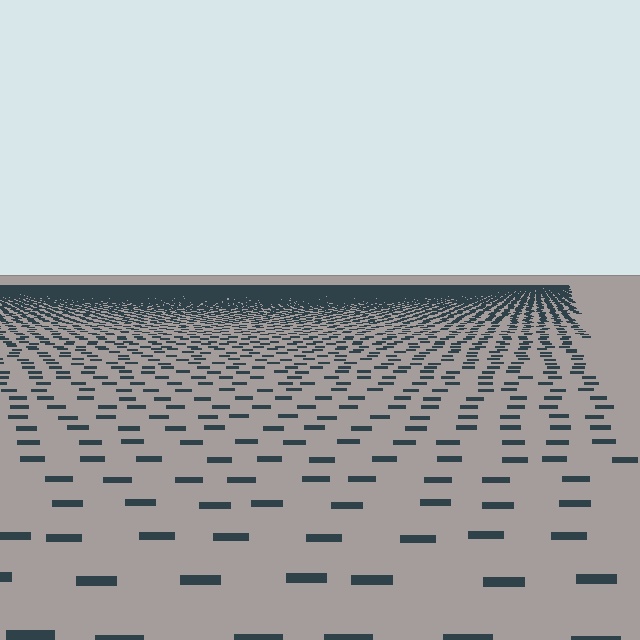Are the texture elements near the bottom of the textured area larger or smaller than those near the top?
Larger. Near the bottom, elements are closer to the viewer and appear at a bigger on-screen size.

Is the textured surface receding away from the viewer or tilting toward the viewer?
The surface is receding away from the viewer. Texture elements get smaller and denser toward the top.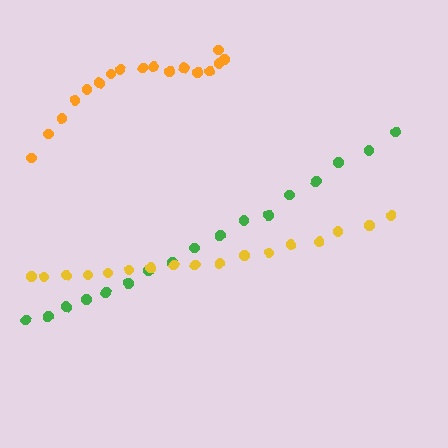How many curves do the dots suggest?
There are 3 distinct paths.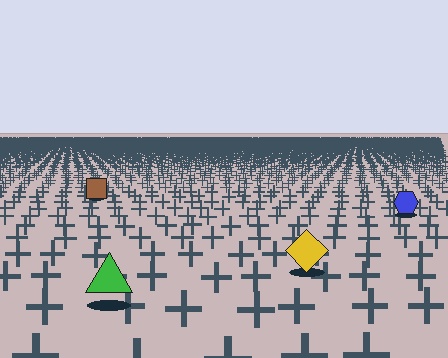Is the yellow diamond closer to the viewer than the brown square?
Yes. The yellow diamond is closer — you can tell from the texture gradient: the ground texture is coarser near it.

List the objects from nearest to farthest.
From nearest to farthest: the green triangle, the yellow diamond, the blue hexagon, the brown square.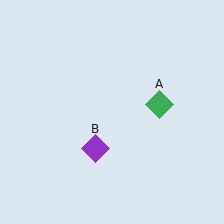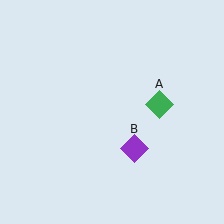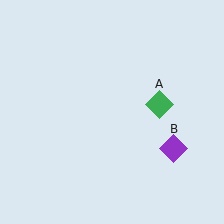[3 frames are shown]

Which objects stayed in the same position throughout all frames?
Green diamond (object A) remained stationary.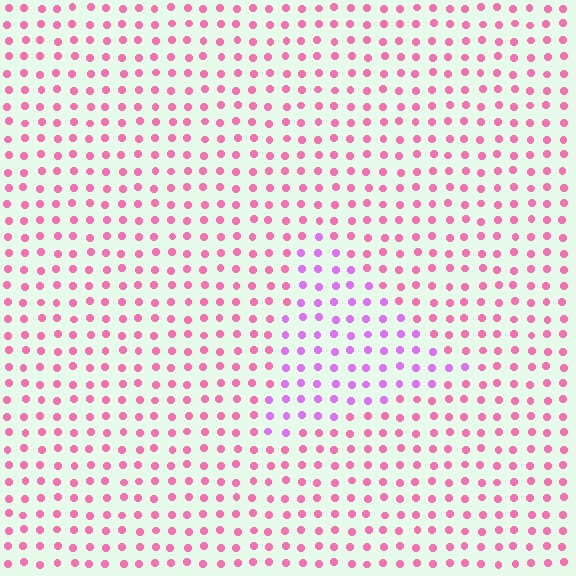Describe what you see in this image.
The image is filled with small pink elements in a uniform arrangement. A triangle-shaped region is visible where the elements are tinted to a slightly different hue, forming a subtle color boundary.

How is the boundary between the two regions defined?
The boundary is defined purely by a slight shift in hue (about 41 degrees). Spacing, size, and orientation are identical on both sides.